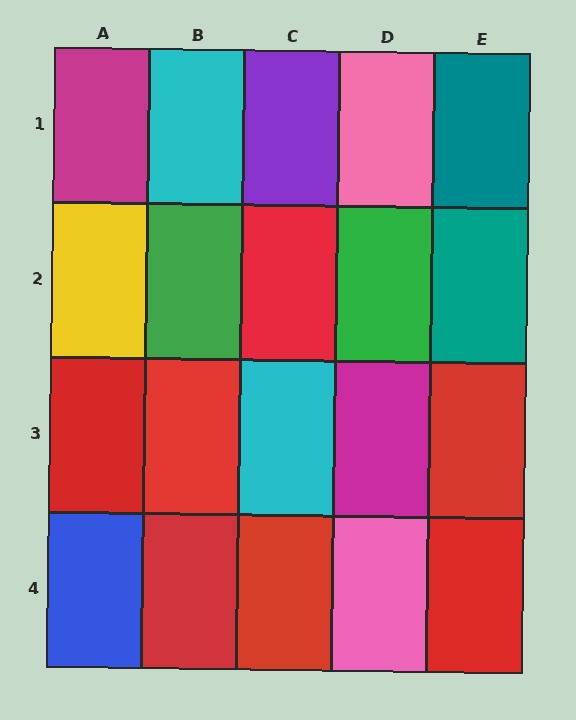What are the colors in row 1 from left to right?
Magenta, cyan, purple, pink, teal.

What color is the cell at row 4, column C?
Red.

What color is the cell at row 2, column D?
Green.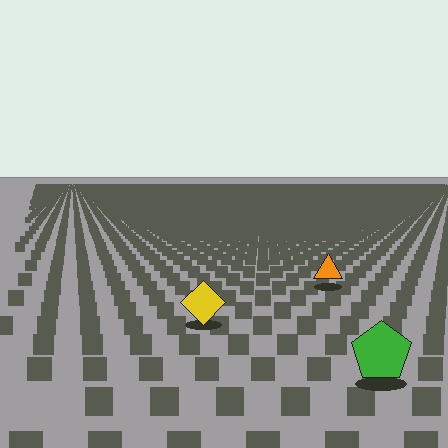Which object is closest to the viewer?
The green pentagon is closest. The texture marks near it are larger and more spread out.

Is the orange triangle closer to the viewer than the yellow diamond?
No. The yellow diamond is closer — you can tell from the texture gradient: the ground texture is coarser near it.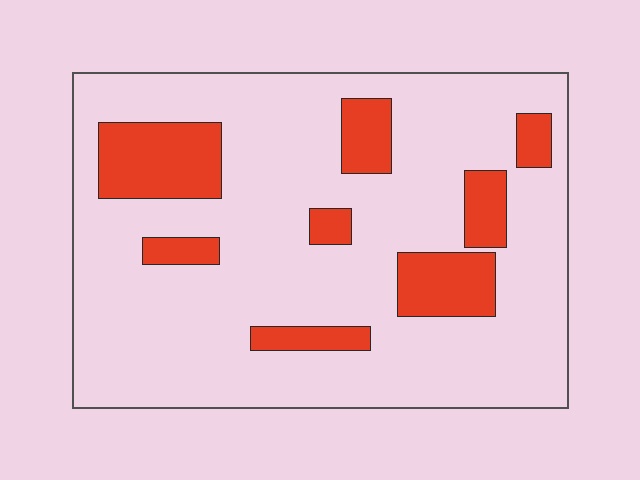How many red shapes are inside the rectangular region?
8.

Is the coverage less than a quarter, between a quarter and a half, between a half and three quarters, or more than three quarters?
Less than a quarter.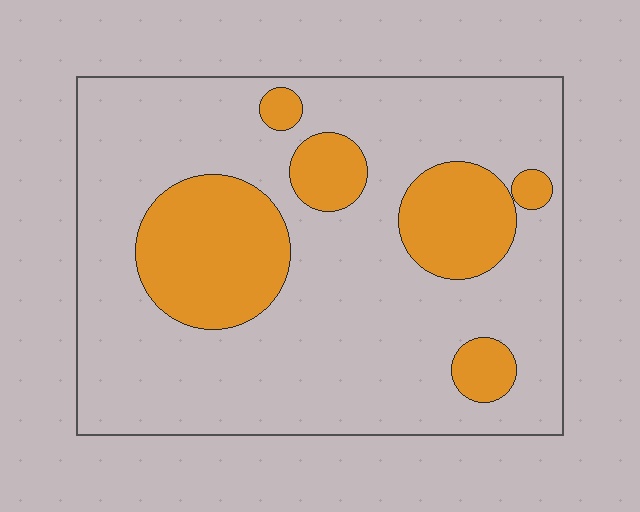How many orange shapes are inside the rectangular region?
6.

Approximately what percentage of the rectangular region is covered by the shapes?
Approximately 25%.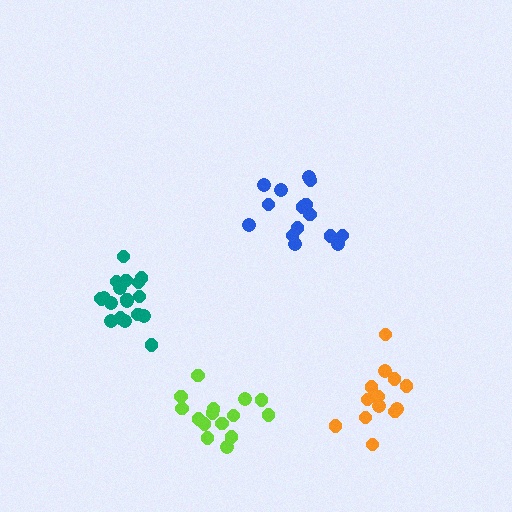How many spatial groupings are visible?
There are 4 spatial groupings.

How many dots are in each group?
Group 1: 15 dots, Group 2: 19 dots, Group 3: 15 dots, Group 4: 13 dots (62 total).